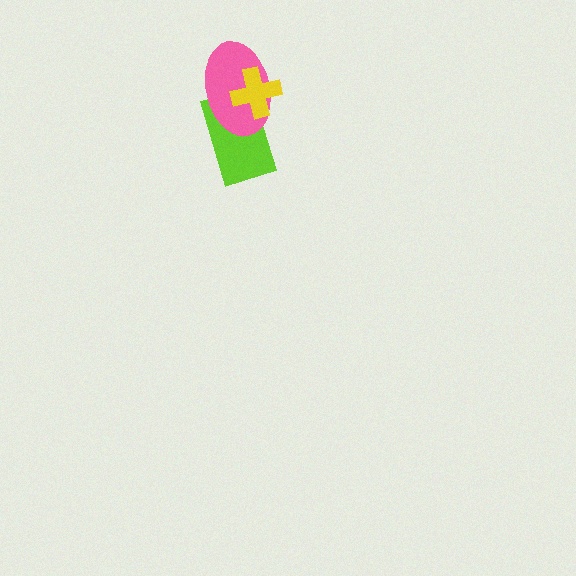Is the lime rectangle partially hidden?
Yes, it is partially covered by another shape.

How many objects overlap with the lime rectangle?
2 objects overlap with the lime rectangle.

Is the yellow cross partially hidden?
No, no other shape covers it.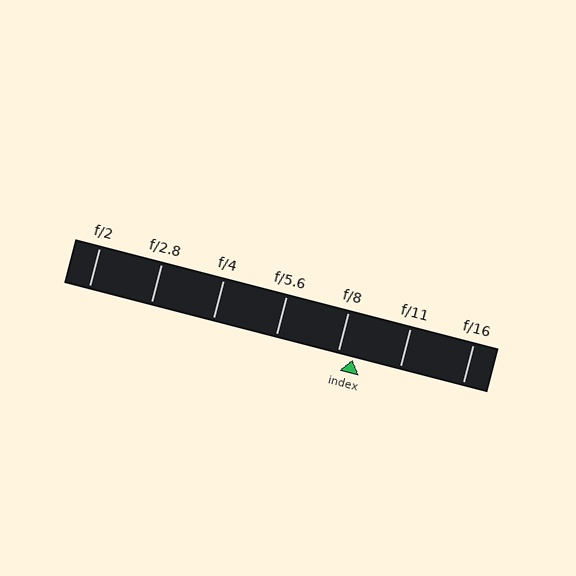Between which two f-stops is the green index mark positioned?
The index mark is between f/8 and f/11.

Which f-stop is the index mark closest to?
The index mark is closest to f/8.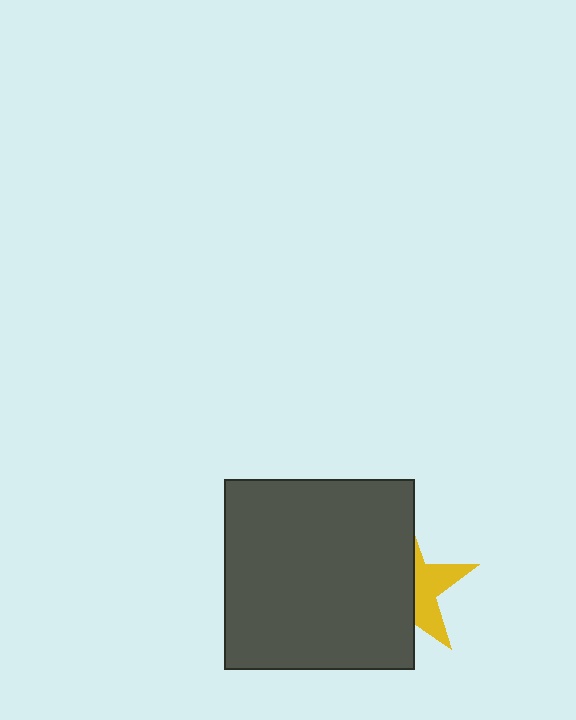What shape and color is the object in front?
The object in front is a dark gray square.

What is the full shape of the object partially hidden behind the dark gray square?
The partially hidden object is a yellow star.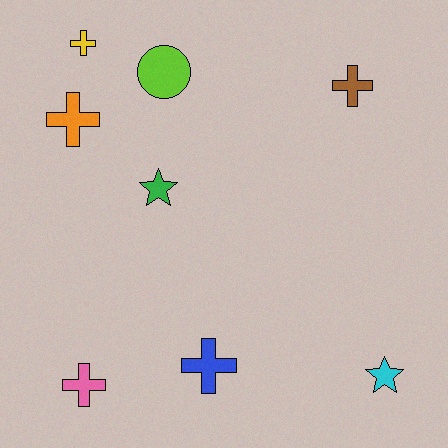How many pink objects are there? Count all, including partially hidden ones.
There is 1 pink object.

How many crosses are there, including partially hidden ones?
There are 5 crosses.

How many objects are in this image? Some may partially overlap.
There are 8 objects.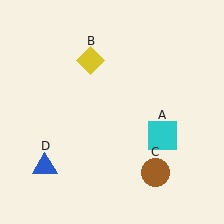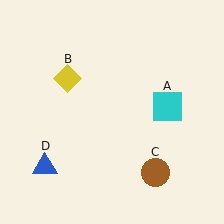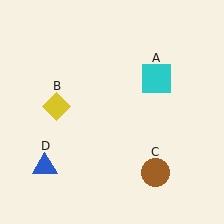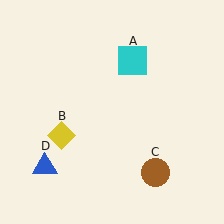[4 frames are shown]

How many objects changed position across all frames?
2 objects changed position: cyan square (object A), yellow diamond (object B).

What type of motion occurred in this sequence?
The cyan square (object A), yellow diamond (object B) rotated counterclockwise around the center of the scene.